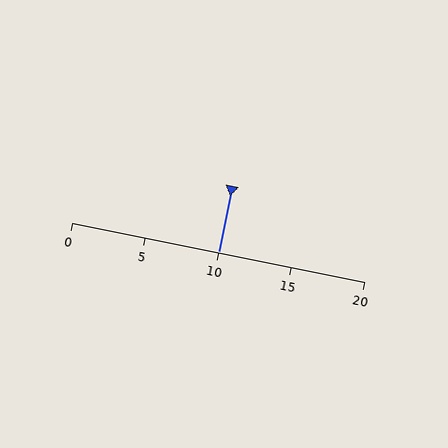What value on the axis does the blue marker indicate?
The marker indicates approximately 10.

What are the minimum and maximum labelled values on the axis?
The axis runs from 0 to 20.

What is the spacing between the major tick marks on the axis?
The major ticks are spaced 5 apart.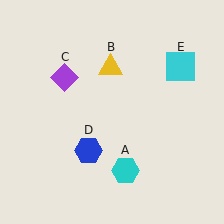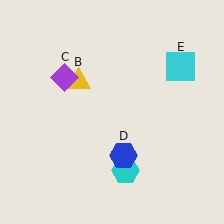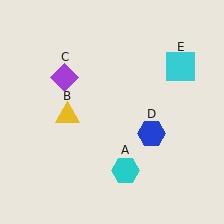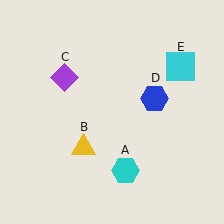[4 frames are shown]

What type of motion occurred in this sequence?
The yellow triangle (object B), blue hexagon (object D) rotated counterclockwise around the center of the scene.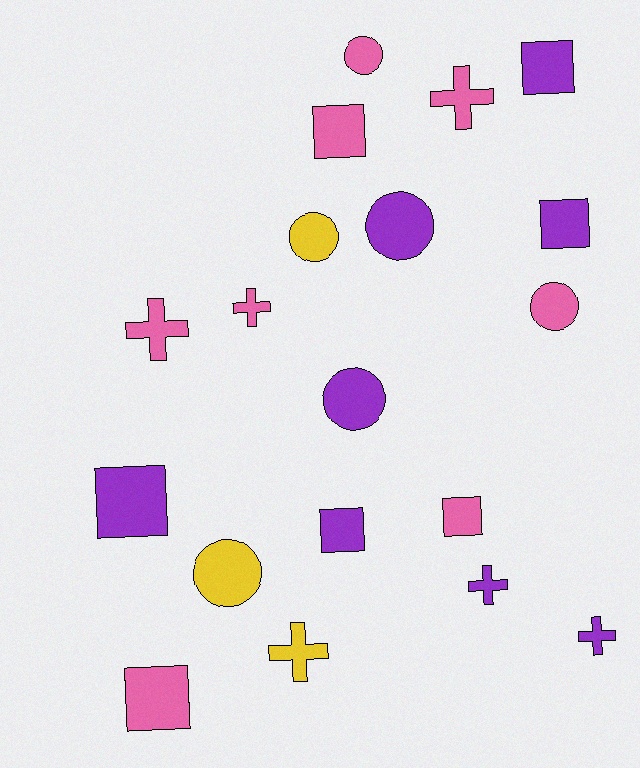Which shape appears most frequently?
Square, with 7 objects.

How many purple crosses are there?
There are 2 purple crosses.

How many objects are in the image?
There are 19 objects.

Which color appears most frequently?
Purple, with 8 objects.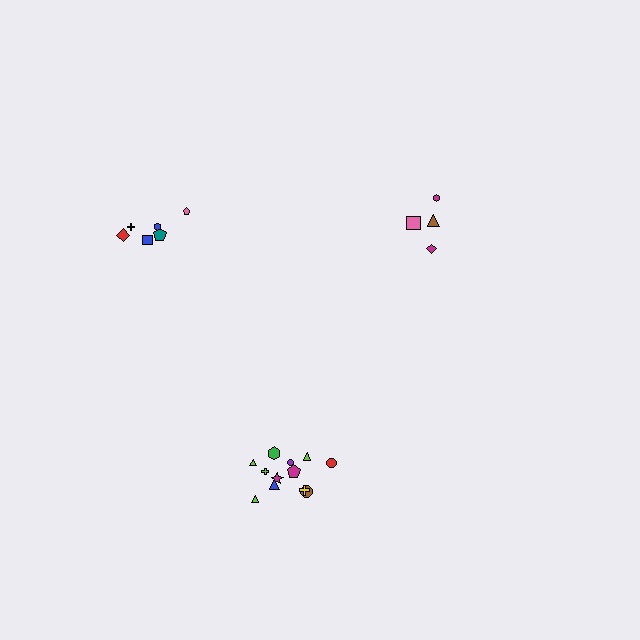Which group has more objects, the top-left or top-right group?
The top-left group.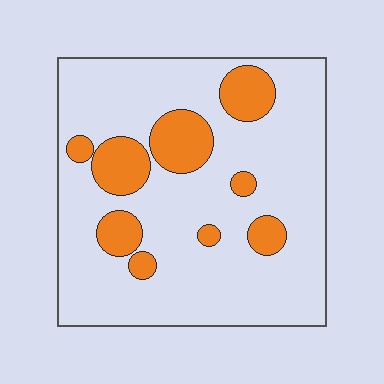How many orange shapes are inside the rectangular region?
9.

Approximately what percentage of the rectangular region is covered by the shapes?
Approximately 20%.